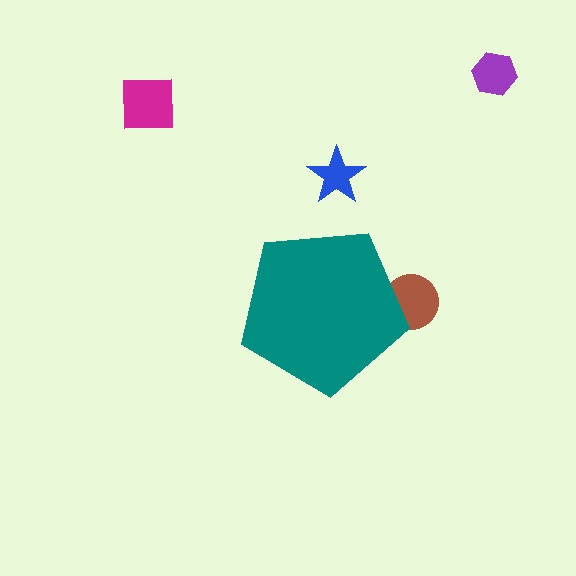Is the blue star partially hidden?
No, the blue star is fully visible.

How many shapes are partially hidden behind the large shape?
1 shape is partially hidden.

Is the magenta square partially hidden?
No, the magenta square is fully visible.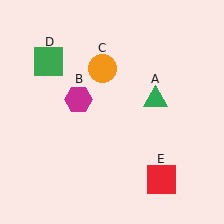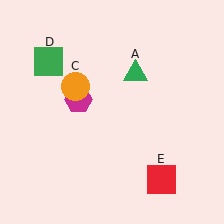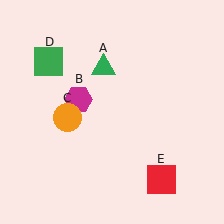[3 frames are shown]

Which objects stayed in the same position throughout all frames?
Magenta hexagon (object B) and green square (object D) and red square (object E) remained stationary.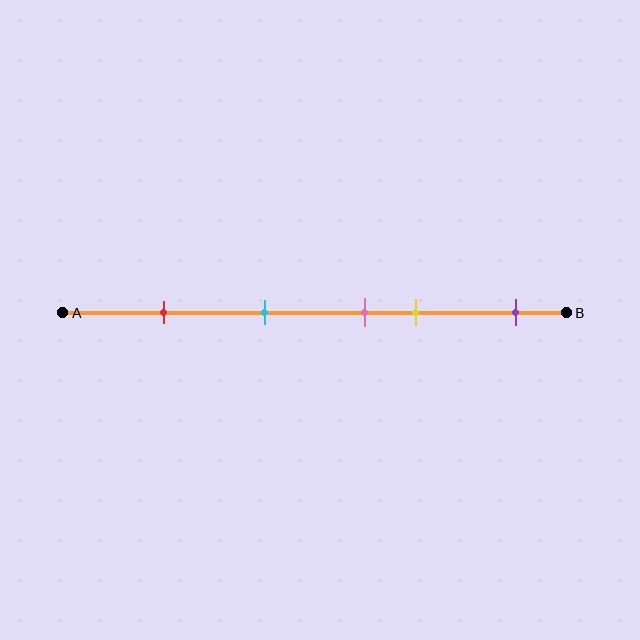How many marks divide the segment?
There are 5 marks dividing the segment.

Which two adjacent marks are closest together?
The pink and yellow marks are the closest adjacent pair.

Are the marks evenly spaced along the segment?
No, the marks are not evenly spaced.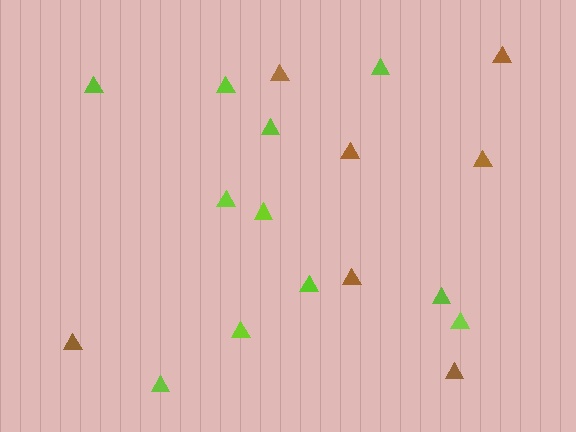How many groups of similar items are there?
There are 2 groups: one group of brown triangles (7) and one group of lime triangles (11).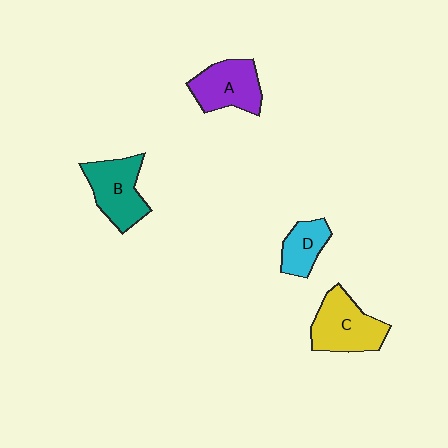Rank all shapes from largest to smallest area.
From largest to smallest: C (yellow), B (teal), A (purple), D (cyan).